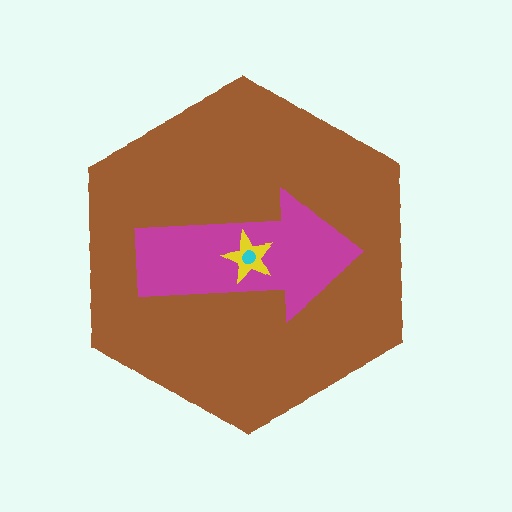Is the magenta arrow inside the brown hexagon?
Yes.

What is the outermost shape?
The brown hexagon.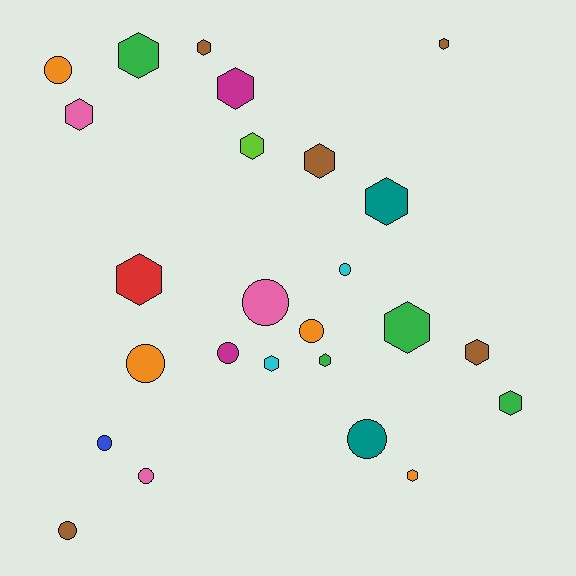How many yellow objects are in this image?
There are no yellow objects.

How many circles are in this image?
There are 10 circles.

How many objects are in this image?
There are 25 objects.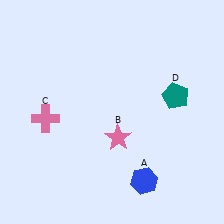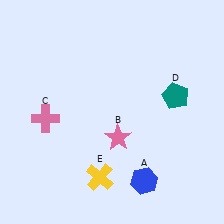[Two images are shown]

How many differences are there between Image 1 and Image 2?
There is 1 difference between the two images.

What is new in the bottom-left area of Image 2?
A yellow cross (E) was added in the bottom-left area of Image 2.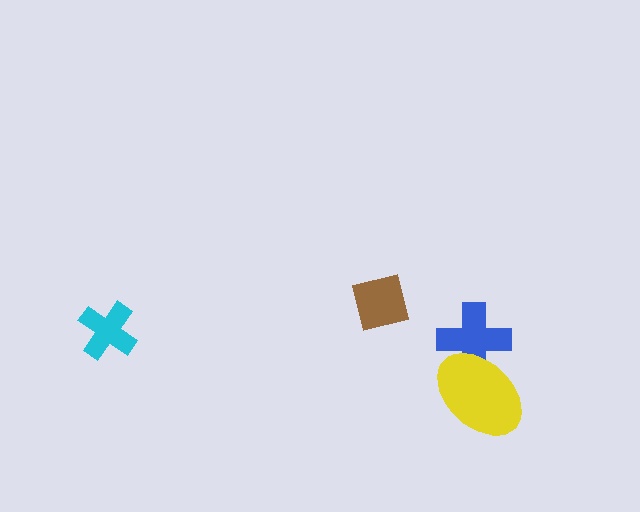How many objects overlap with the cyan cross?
0 objects overlap with the cyan cross.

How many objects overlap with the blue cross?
1 object overlaps with the blue cross.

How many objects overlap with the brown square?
0 objects overlap with the brown square.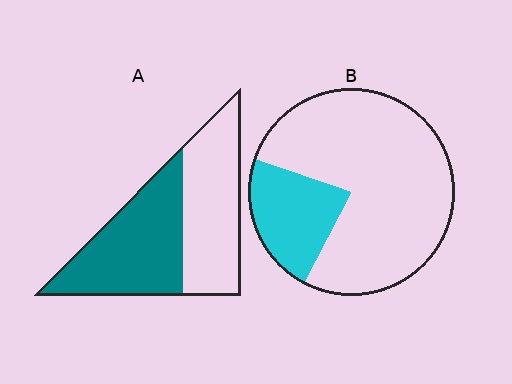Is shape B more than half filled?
No.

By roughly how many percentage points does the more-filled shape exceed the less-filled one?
By roughly 30 percentage points (A over B).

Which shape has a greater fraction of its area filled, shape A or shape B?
Shape A.